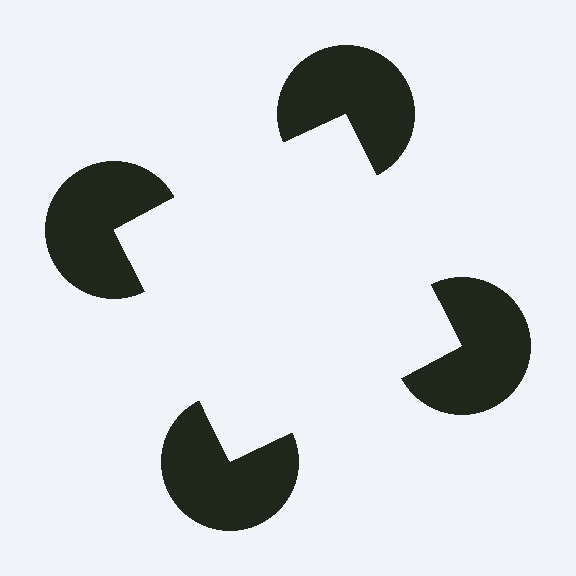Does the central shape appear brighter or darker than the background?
It typically appears slightly brighter than the background, even though no actual brightness change is drawn.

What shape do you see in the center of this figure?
An illusory square — its edges are inferred from the aligned wedge cuts in the pac-man discs, not physically drawn.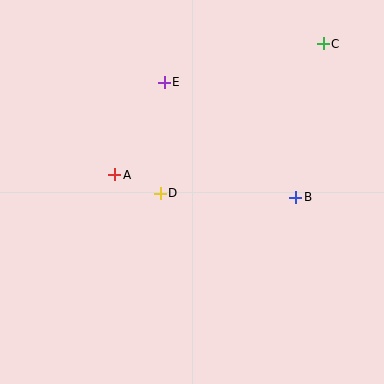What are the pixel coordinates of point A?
Point A is at (115, 175).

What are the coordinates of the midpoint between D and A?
The midpoint between D and A is at (137, 184).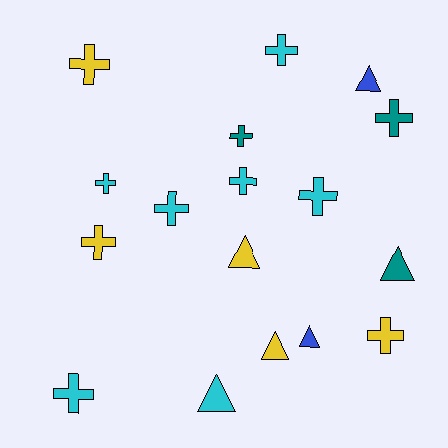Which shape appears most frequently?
Cross, with 11 objects.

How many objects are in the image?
There are 17 objects.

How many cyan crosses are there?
There are 6 cyan crosses.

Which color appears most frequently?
Cyan, with 7 objects.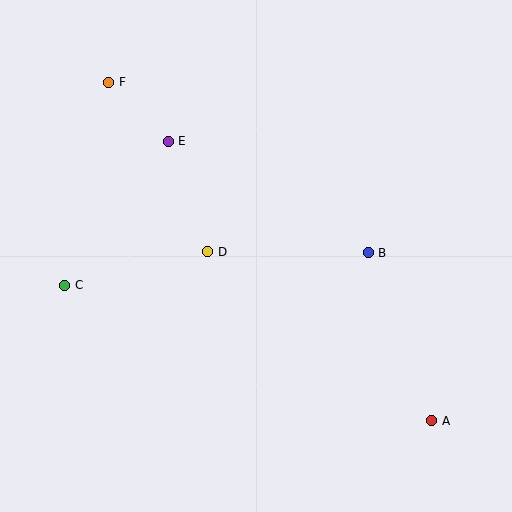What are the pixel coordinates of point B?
Point B is at (368, 253).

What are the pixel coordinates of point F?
Point F is at (109, 82).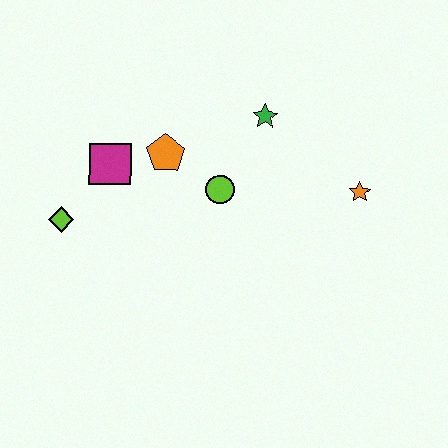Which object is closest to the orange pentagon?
The magenta square is closest to the orange pentagon.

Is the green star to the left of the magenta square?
No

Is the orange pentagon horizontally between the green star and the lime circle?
No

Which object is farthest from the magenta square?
The orange star is farthest from the magenta square.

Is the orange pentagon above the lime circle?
Yes